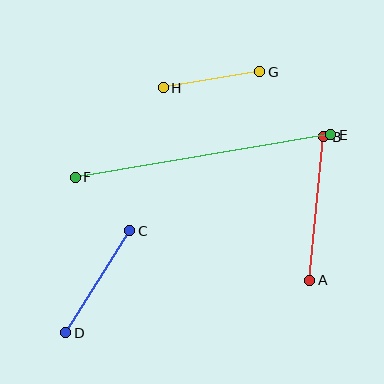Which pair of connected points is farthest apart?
Points E and F are farthest apart.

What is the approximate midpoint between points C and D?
The midpoint is at approximately (98, 282) pixels.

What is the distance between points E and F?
The distance is approximately 259 pixels.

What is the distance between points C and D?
The distance is approximately 120 pixels.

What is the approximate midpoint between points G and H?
The midpoint is at approximately (211, 80) pixels.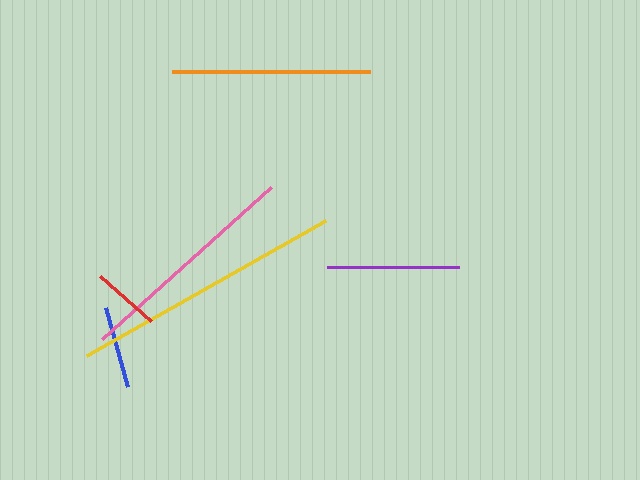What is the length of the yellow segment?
The yellow segment is approximately 274 pixels long.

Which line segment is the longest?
The yellow line is the longest at approximately 274 pixels.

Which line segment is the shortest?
The red line is the shortest at approximately 69 pixels.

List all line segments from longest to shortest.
From longest to shortest: yellow, pink, orange, purple, blue, red.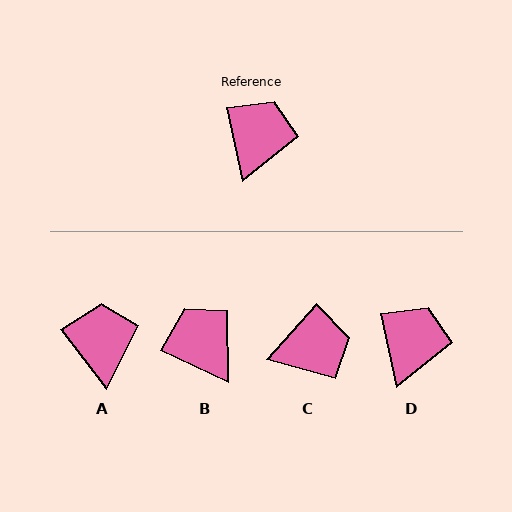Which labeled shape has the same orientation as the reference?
D.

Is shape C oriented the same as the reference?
No, it is off by about 53 degrees.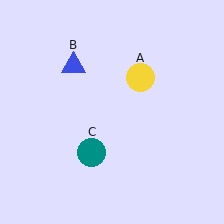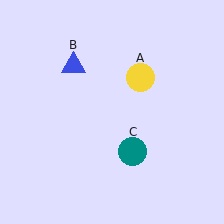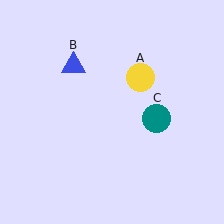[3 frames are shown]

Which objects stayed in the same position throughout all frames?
Yellow circle (object A) and blue triangle (object B) remained stationary.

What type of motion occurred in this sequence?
The teal circle (object C) rotated counterclockwise around the center of the scene.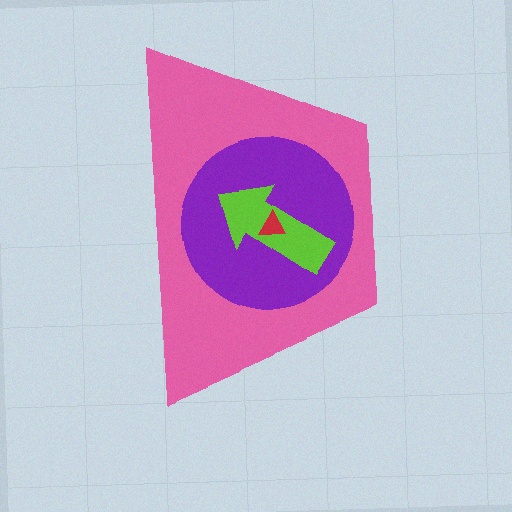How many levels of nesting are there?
4.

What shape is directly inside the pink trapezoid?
The purple circle.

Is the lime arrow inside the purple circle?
Yes.